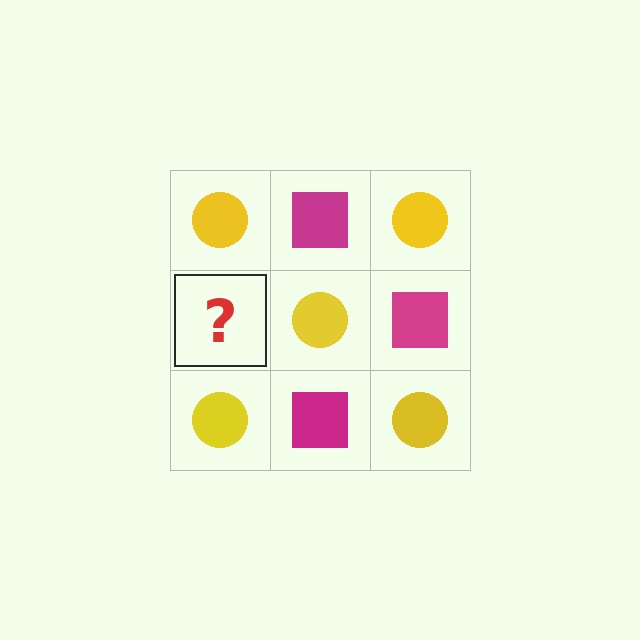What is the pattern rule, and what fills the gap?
The rule is that it alternates yellow circle and magenta square in a checkerboard pattern. The gap should be filled with a magenta square.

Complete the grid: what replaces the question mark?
The question mark should be replaced with a magenta square.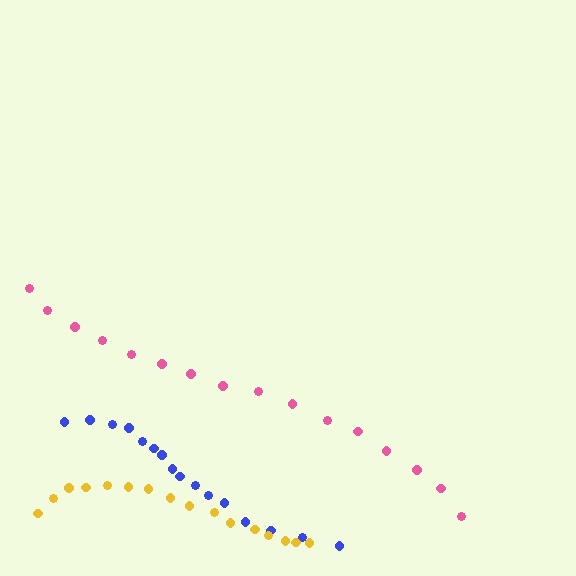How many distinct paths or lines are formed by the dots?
There are 3 distinct paths.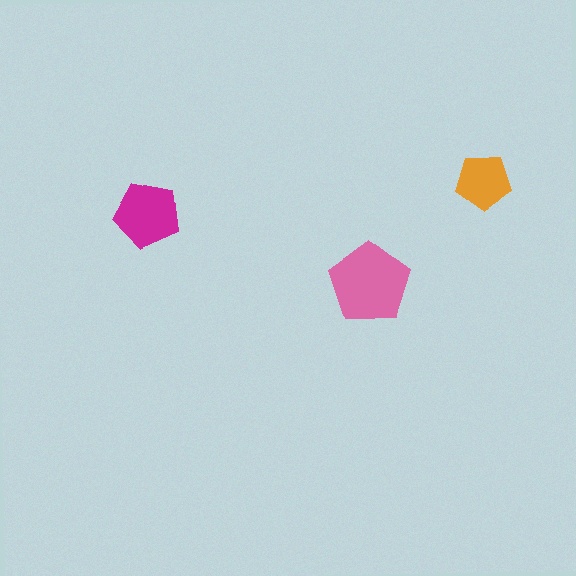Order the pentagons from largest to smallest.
the pink one, the magenta one, the orange one.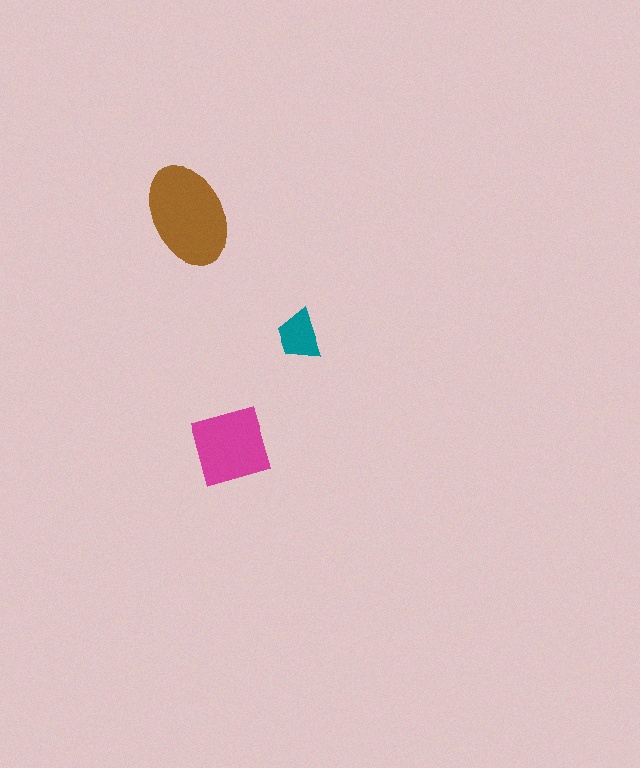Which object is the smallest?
The teal trapezoid.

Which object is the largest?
The brown ellipse.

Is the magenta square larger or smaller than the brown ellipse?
Smaller.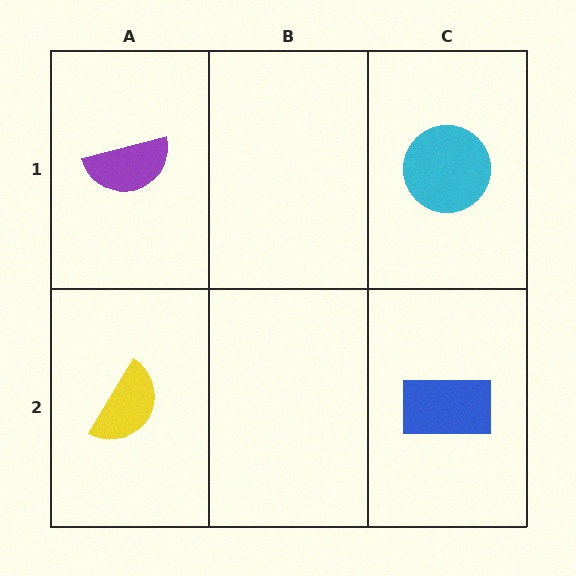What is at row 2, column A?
A yellow semicircle.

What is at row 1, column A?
A purple semicircle.